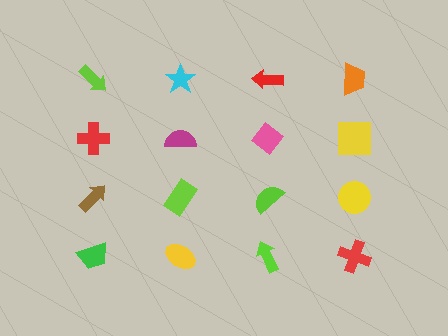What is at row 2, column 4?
A yellow square.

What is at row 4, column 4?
A red cross.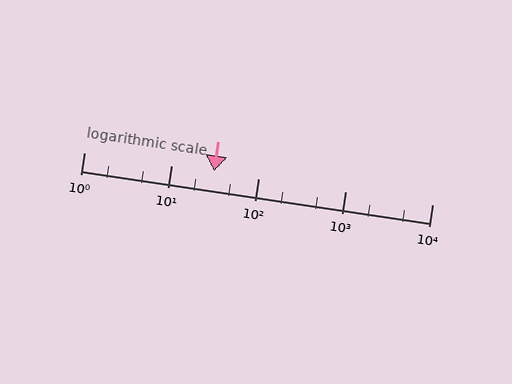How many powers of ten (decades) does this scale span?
The scale spans 4 decades, from 1 to 10000.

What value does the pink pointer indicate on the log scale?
The pointer indicates approximately 31.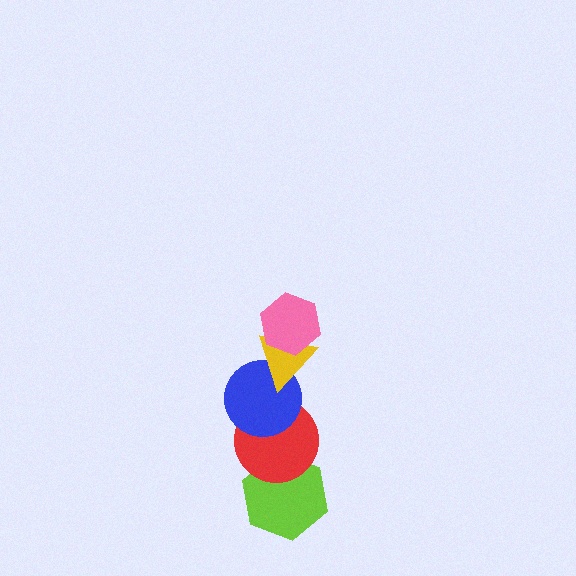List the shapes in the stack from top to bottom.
From top to bottom: the pink hexagon, the yellow triangle, the blue circle, the red circle, the lime hexagon.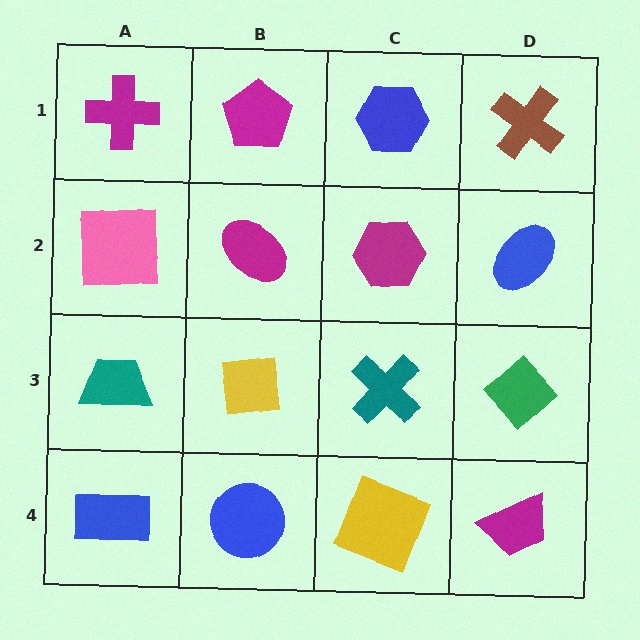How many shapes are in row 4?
4 shapes.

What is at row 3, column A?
A teal trapezoid.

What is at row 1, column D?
A brown cross.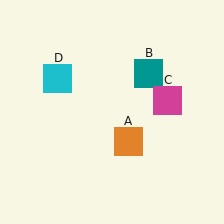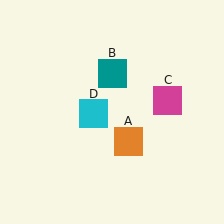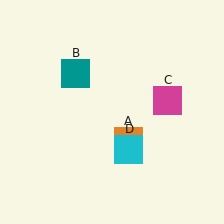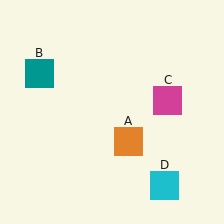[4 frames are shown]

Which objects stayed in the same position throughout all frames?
Orange square (object A) and magenta square (object C) remained stationary.